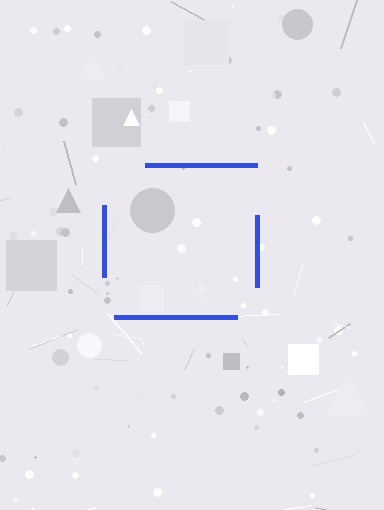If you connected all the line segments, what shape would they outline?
They would outline a square.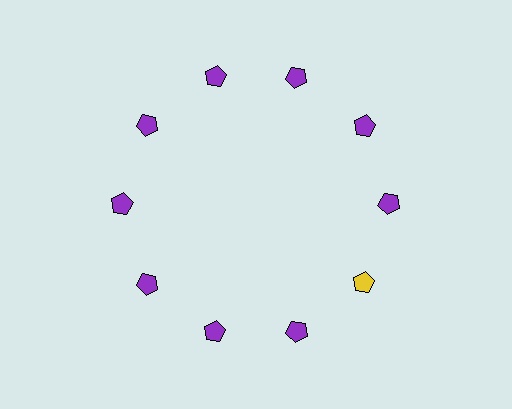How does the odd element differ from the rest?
It has a different color: yellow instead of purple.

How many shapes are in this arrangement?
There are 10 shapes arranged in a ring pattern.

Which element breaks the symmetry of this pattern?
The yellow pentagon at roughly the 4 o'clock position breaks the symmetry. All other shapes are purple pentagons.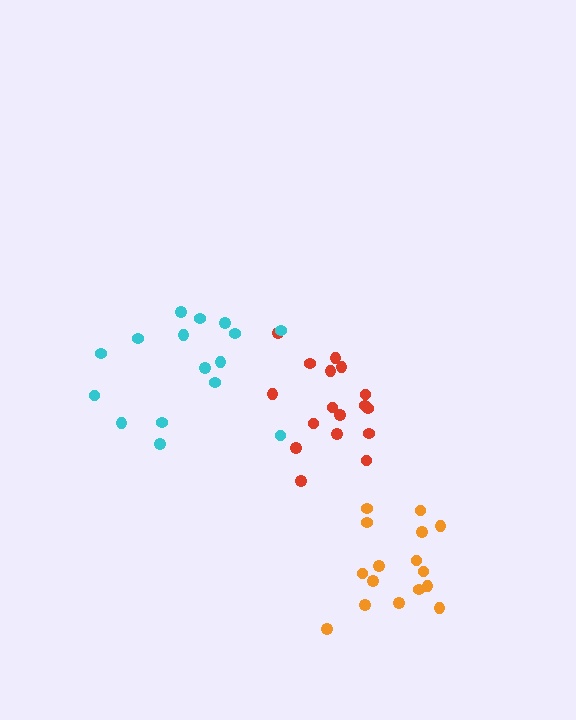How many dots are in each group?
Group 1: 16 dots, Group 2: 17 dots, Group 3: 16 dots (49 total).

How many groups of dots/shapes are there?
There are 3 groups.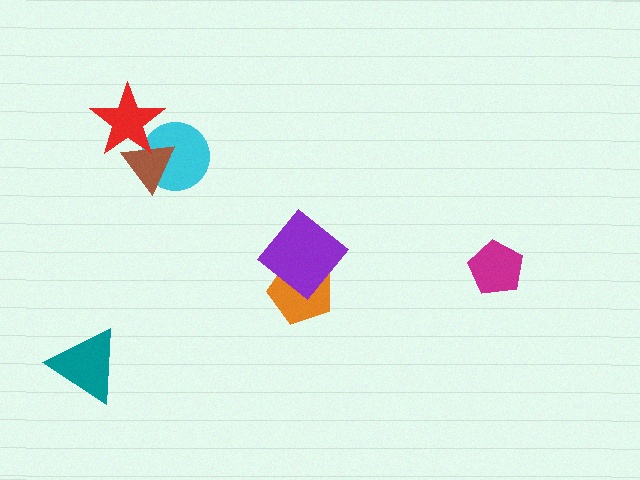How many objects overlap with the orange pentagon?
1 object overlaps with the orange pentagon.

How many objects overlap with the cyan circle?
2 objects overlap with the cyan circle.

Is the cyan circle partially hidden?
Yes, it is partially covered by another shape.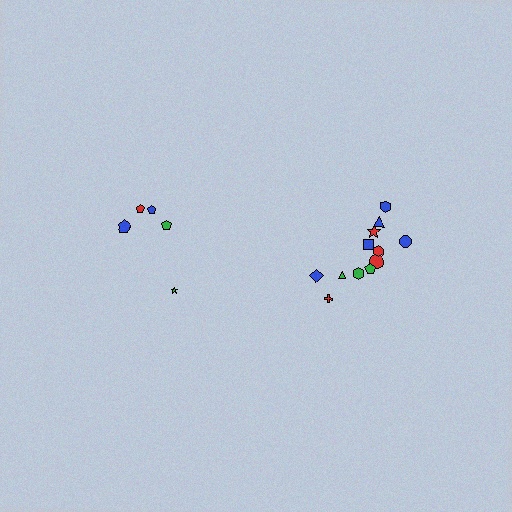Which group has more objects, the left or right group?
The right group.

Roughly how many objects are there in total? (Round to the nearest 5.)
Roughly 15 objects in total.